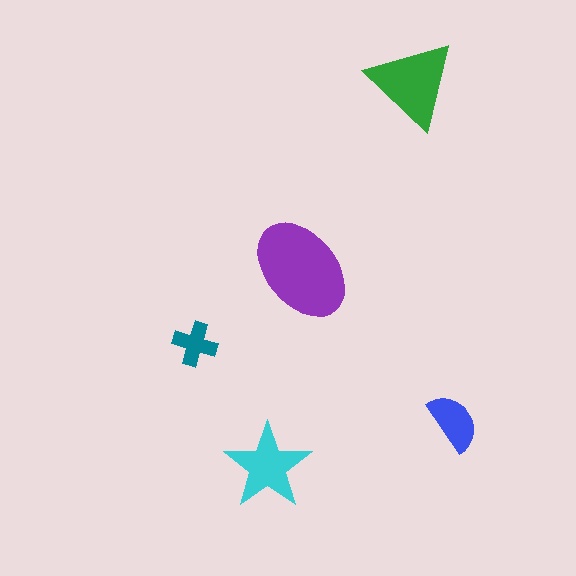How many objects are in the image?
There are 5 objects in the image.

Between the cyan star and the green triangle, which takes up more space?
The green triangle.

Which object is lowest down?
The cyan star is bottommost.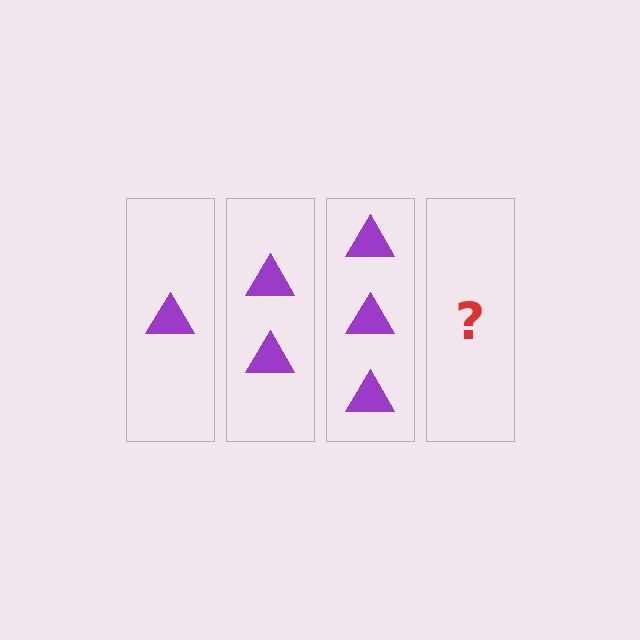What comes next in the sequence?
The next element should be 4 triangles.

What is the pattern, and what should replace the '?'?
The pattern is that each step adds one more triangle. The '?' should be 4 triangles.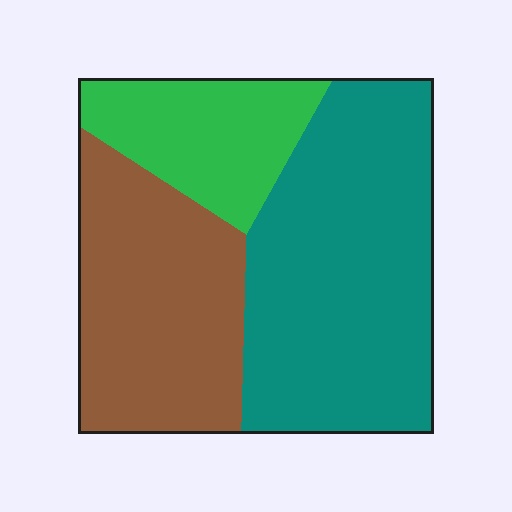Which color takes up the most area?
Teal, at roughly 50%.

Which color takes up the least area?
Green, at roughly 20%.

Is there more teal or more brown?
Teal.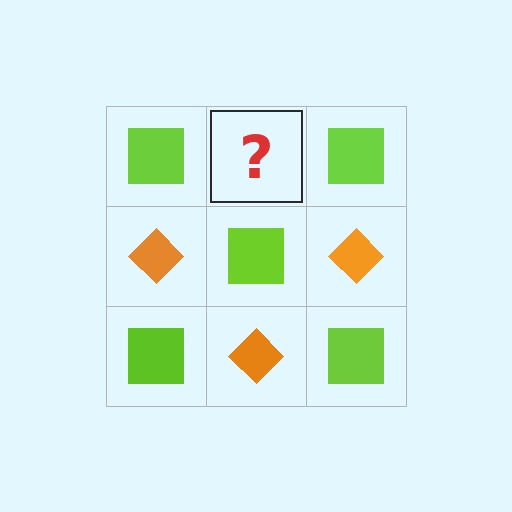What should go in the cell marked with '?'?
The missing cell should contain an orange diamond.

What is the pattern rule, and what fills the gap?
The rule is that it alternates lime square and orange diamond in a checkerboard pattern. The gap should be filled with an orange diamond.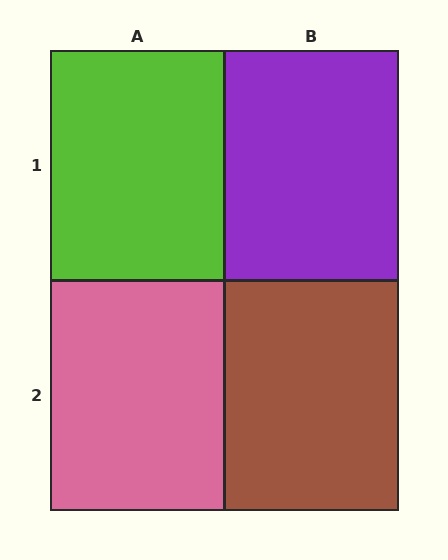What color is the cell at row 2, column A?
Pink.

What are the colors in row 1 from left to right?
Lime, purple.